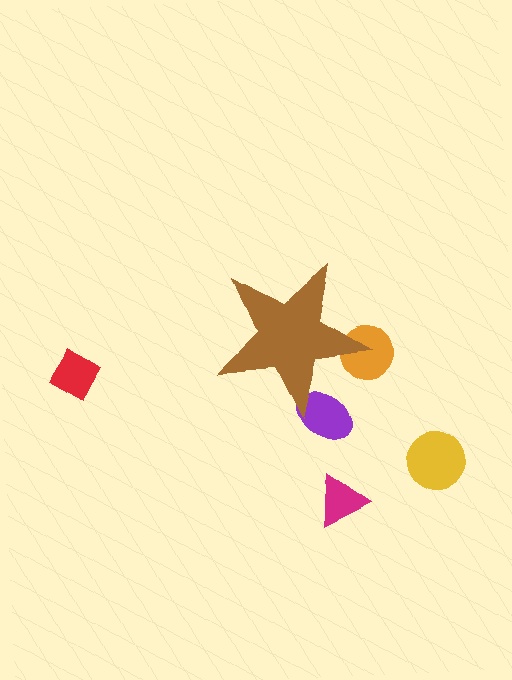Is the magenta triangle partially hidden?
No, the magenta triangle is fully visible.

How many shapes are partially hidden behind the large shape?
2 shapes are partially hidden.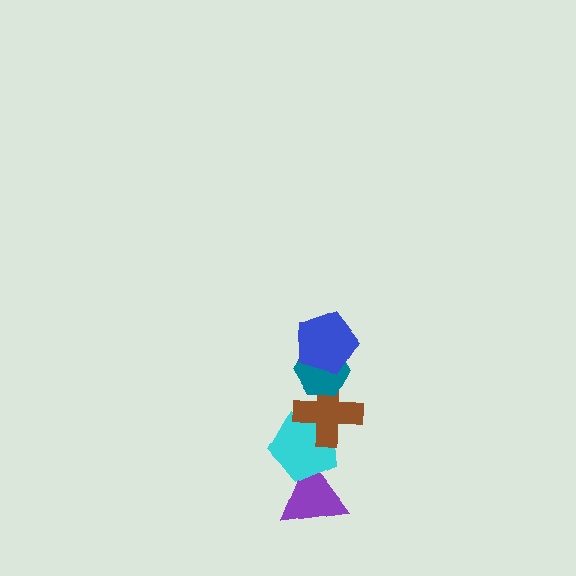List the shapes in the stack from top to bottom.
From top to bottom: the blue pentagon, the teal hexagon, the brown cross, the cyan pentagon, the purple triangle.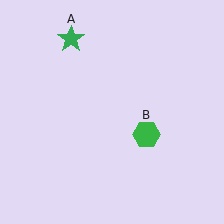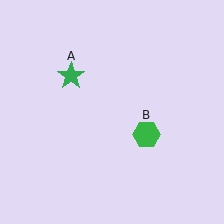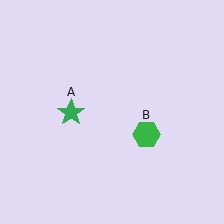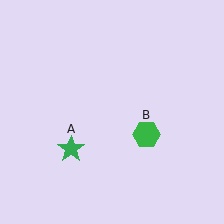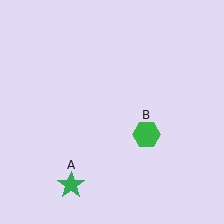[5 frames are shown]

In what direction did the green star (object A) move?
The green star (object A) moved down.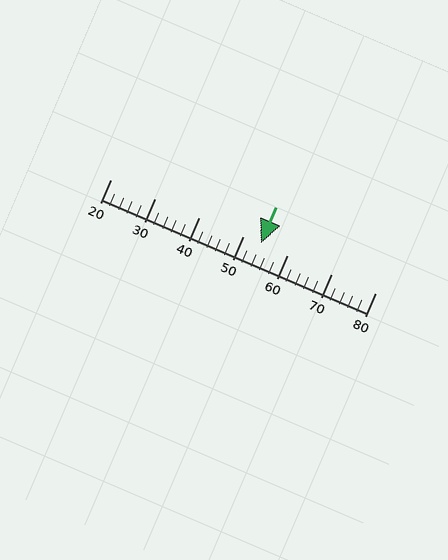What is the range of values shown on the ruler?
The ruler shows values from 20 to 80.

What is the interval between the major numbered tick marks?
The major tick marks are spaced 10 units apart.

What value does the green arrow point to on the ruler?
The green arrow points to approximately 54.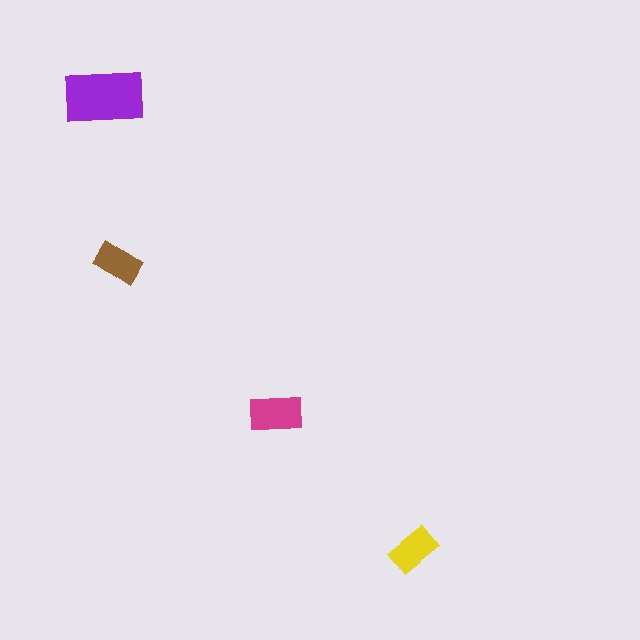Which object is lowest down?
The yellow rectangle is bottommost.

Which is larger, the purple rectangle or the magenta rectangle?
The purple one.